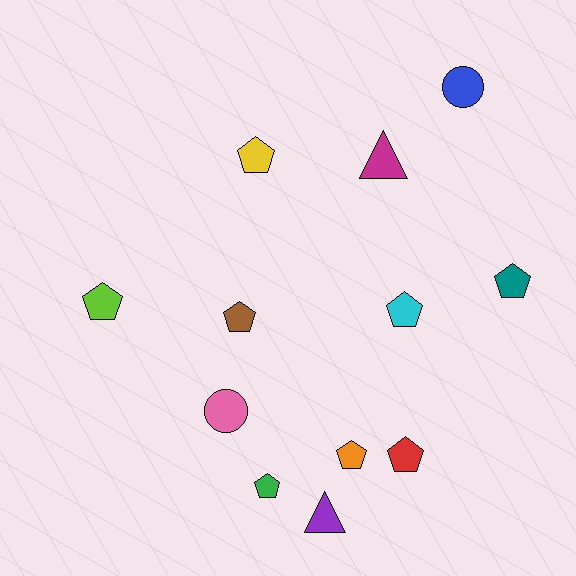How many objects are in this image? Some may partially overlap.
There are 12 objects.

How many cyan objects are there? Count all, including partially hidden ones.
There is 1 cyan object.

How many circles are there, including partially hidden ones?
There are 2 circles.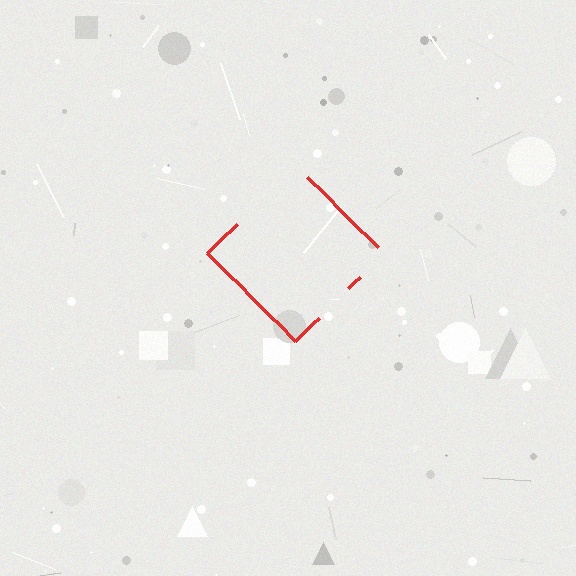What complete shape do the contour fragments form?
The contour fragments form a diamond.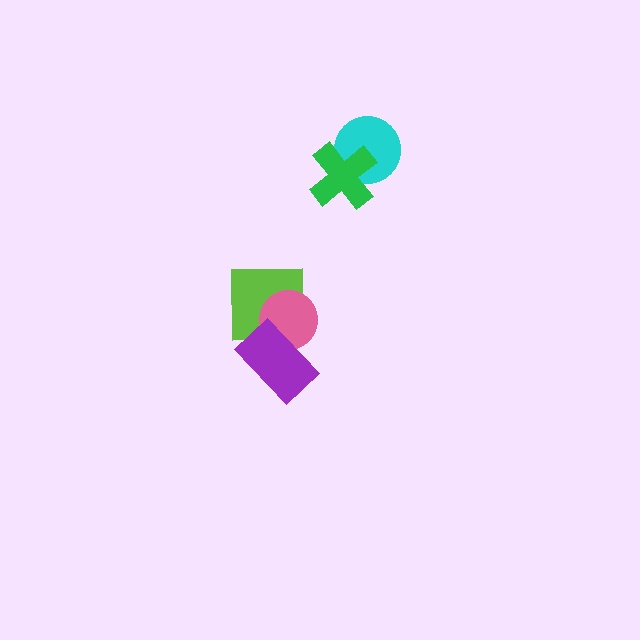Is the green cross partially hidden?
No, no other shape covers it.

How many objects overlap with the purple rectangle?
2 objects overlap with the purple rectangle.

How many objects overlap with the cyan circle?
1 object overlaps with the cyan circle.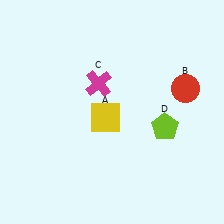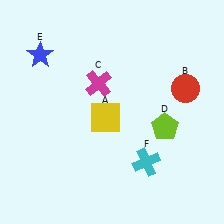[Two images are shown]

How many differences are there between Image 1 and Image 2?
There are 2 differences between the two images.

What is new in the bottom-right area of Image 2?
A cyan cross (F) was added in the bottom-right area of Image 2.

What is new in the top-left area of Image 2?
A blue star (E) was added in the top-left area of Image 2.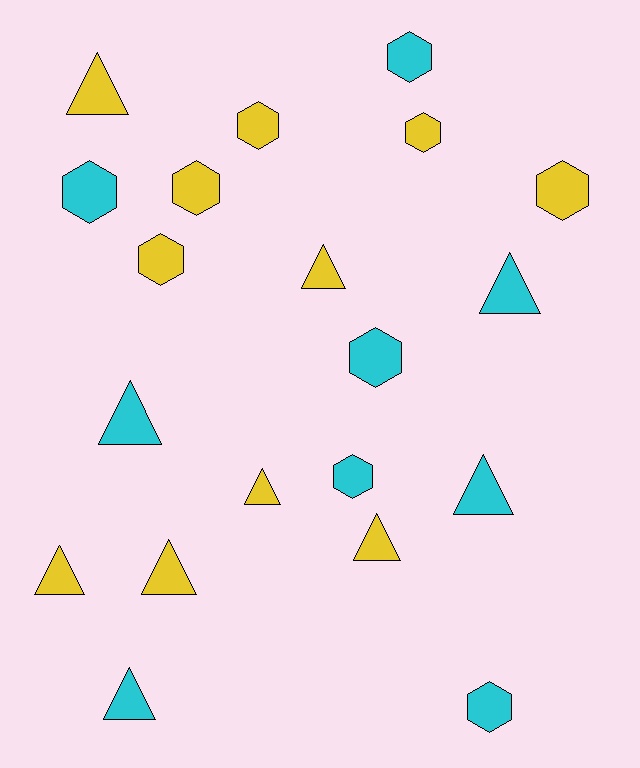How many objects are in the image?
There are 20 objects.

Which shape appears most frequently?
Hexagon, with 10 objects.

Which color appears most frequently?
Yellow, with 11 objects.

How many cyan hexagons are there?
There are 5 cyan hexagons.